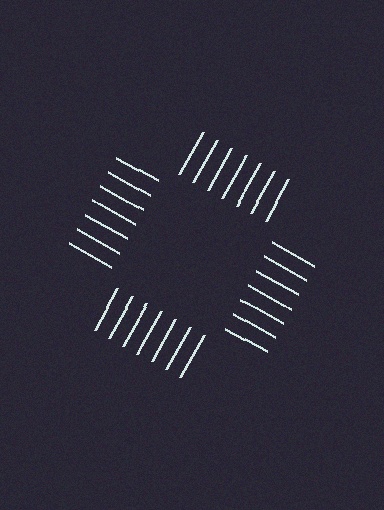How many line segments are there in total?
28 — 7 along each of the 4 edges.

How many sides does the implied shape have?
4 sides — the line-ends trace a square.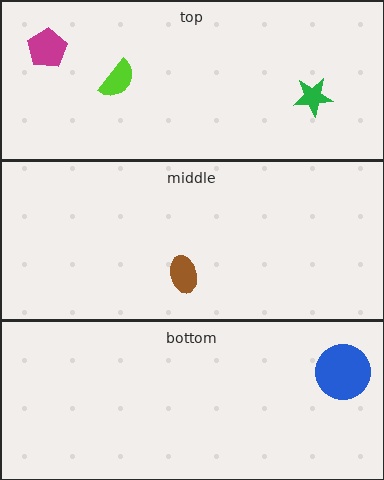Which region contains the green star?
The top region.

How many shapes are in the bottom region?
1.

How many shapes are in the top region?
3.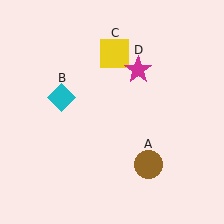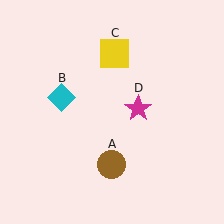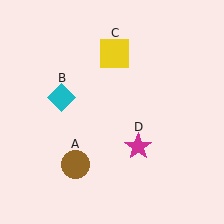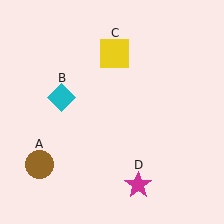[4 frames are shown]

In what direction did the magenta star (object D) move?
The magenta star (object D) moved down.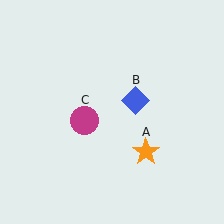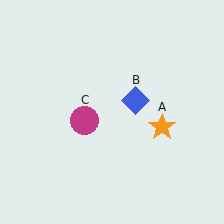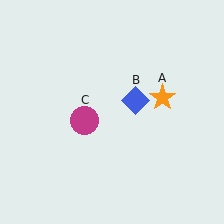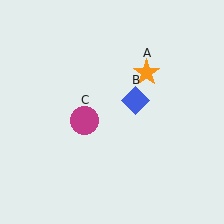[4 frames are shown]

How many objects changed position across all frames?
1 object changed position: orange star (object A).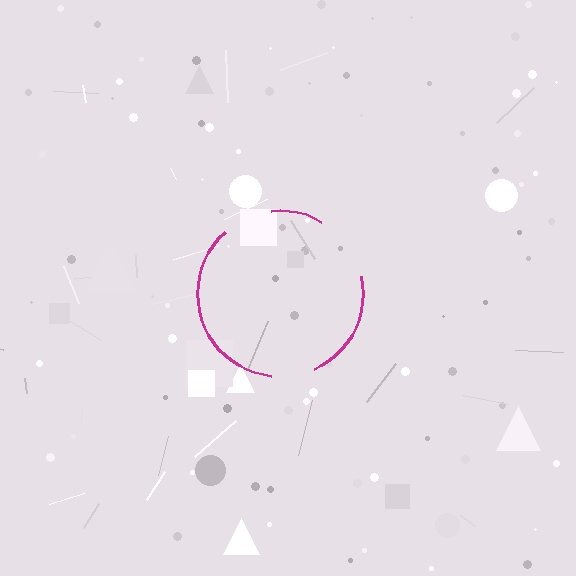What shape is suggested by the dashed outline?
The dashed outline suggests a circle.